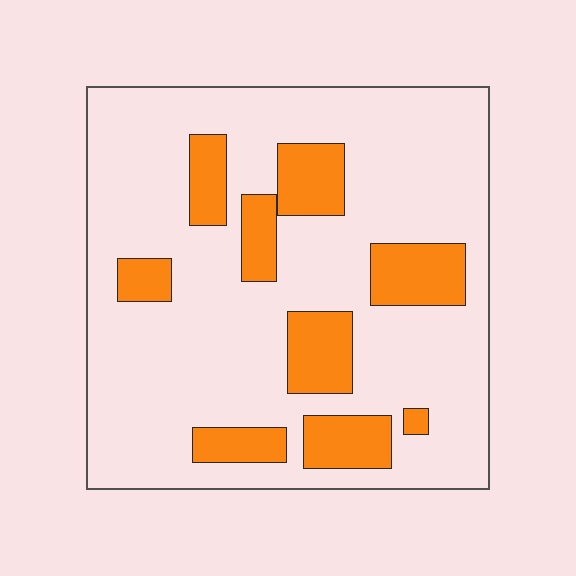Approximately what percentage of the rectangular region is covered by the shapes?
Approximately 20%.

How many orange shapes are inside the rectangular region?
9.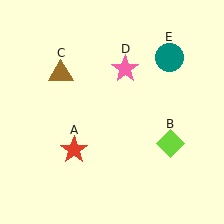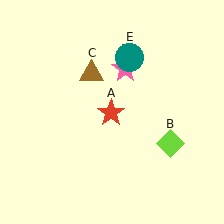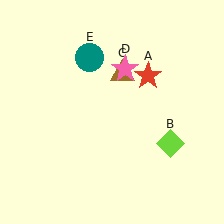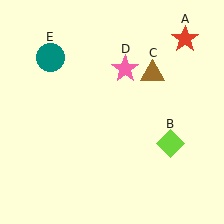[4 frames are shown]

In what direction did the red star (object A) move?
The red star (object A) moved up and to the right.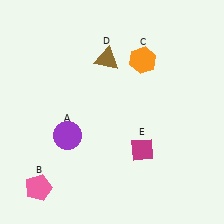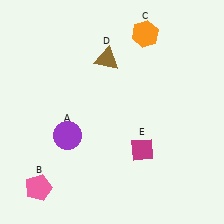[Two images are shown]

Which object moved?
The orange hexagon (C) moved up.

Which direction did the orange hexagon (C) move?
The orange hexagon (C) moved up.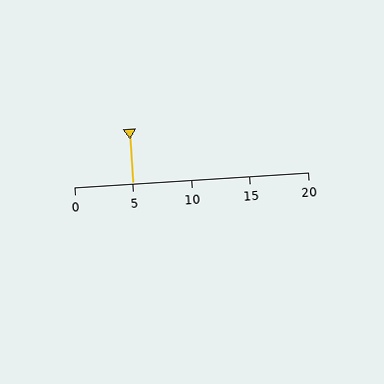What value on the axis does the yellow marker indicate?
The marker indicates approximately 5.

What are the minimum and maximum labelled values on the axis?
The axis runs from 0 to 20.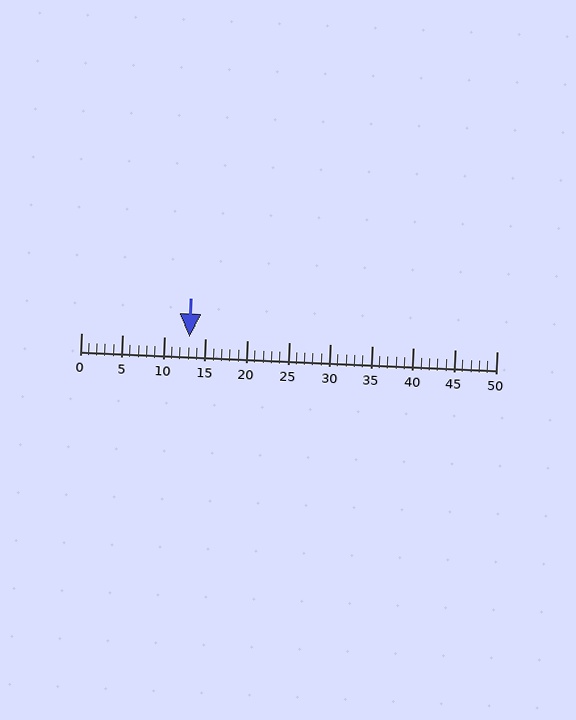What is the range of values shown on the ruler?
The ruler shows values from 0 to 50.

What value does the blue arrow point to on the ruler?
The blue arrow points to approximately 13.